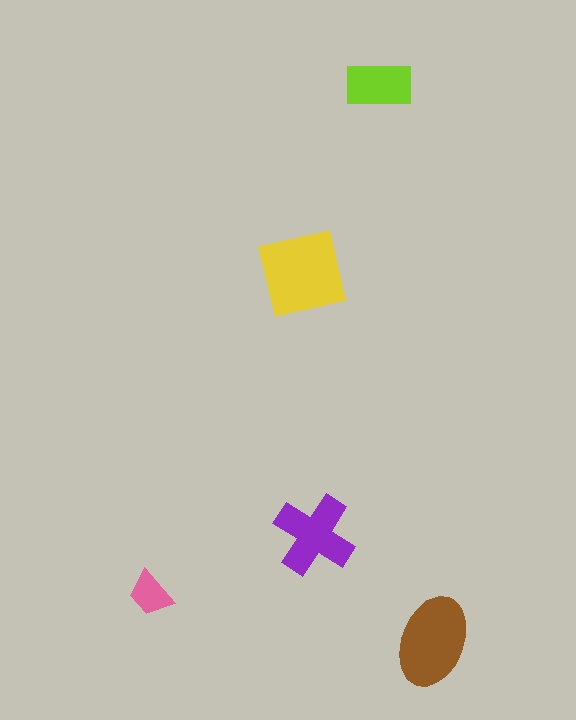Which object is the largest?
The yellow square.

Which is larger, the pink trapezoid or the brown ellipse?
The brown ellipse.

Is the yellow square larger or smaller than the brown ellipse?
Larger.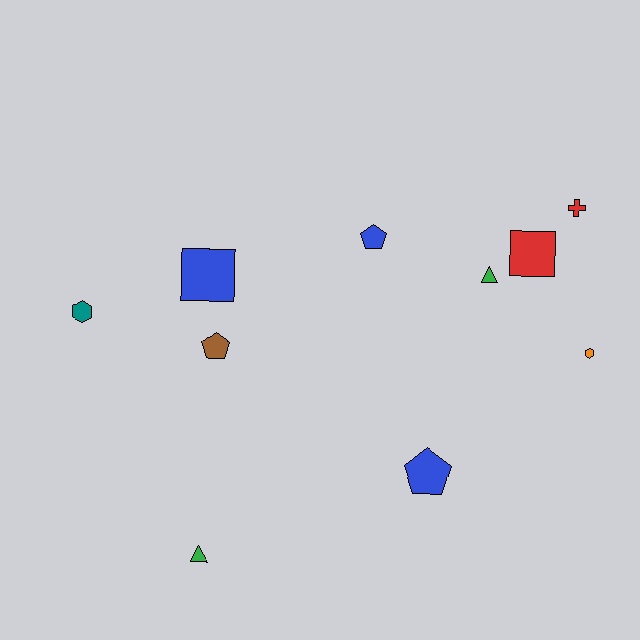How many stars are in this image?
There are no stars.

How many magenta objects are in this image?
There are no magenta objects.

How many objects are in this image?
There are 10 objects.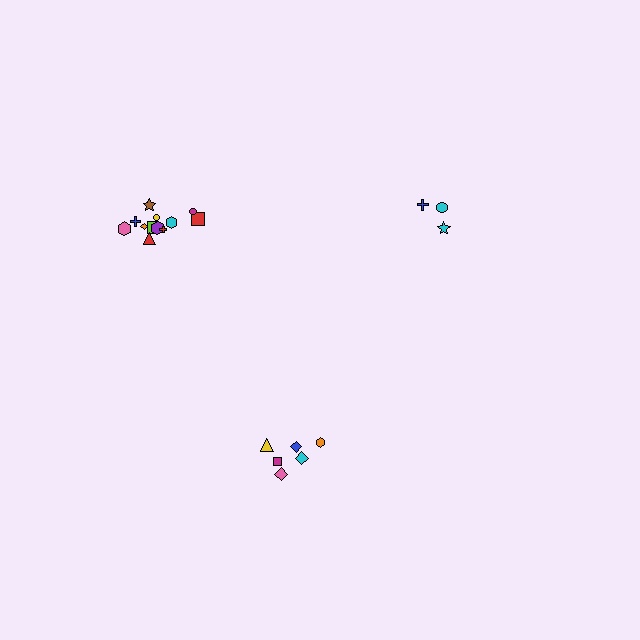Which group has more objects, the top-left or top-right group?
The top-left group.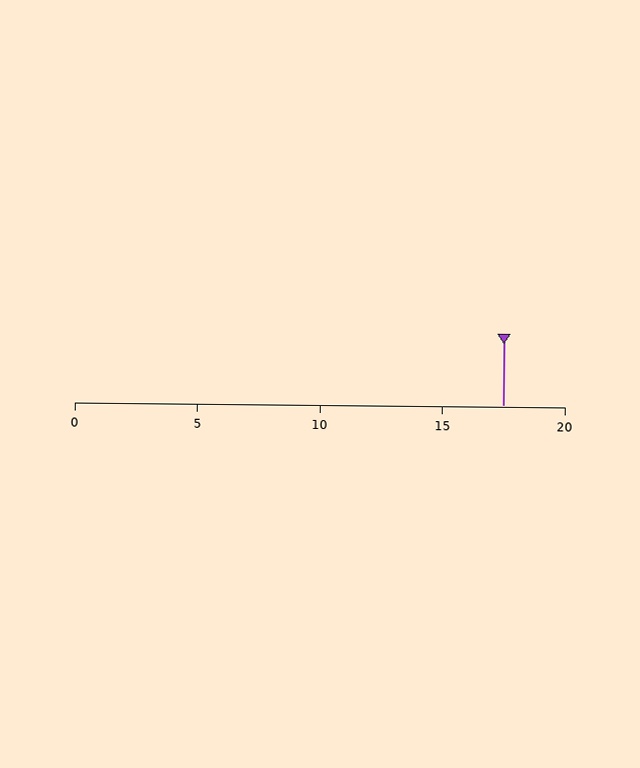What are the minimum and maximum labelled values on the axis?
The axis runs from 0 to 20.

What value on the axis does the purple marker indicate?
The marker indicates approximately 17.5.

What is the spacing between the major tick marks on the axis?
The major ticks are spaced 5 apart.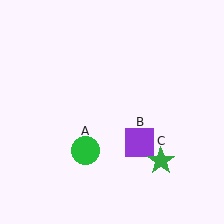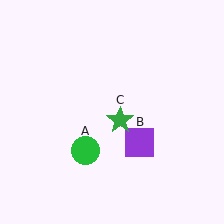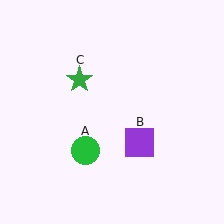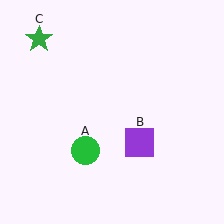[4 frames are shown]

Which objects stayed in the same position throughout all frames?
Green circle (object A) and purple square (object B) remained stationary.